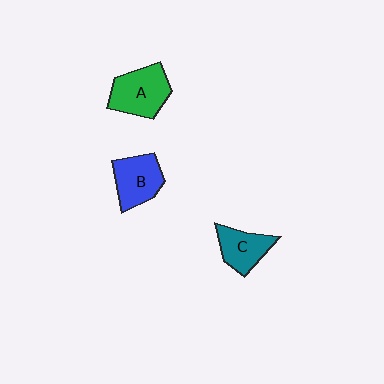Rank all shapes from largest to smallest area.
From largest to smallest: A (green), B (blue), C (teal).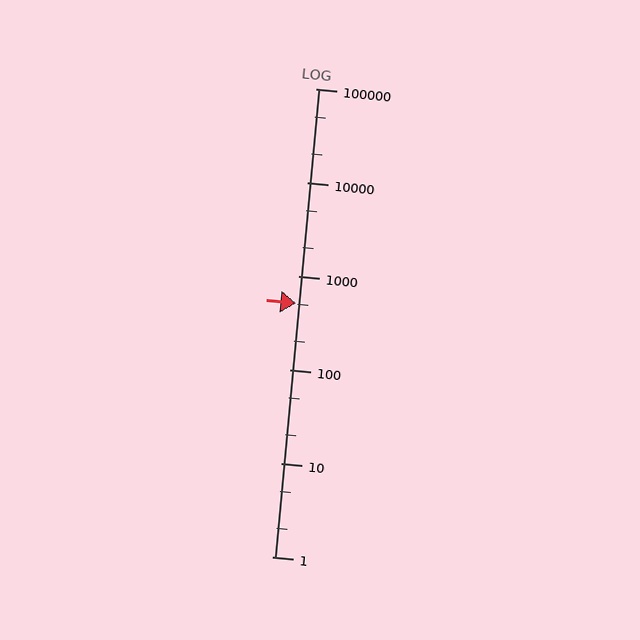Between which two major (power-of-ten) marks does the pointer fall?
The pointer is between 100 and 1000.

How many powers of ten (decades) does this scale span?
The scale spans 5 decades, from 1 to 100000.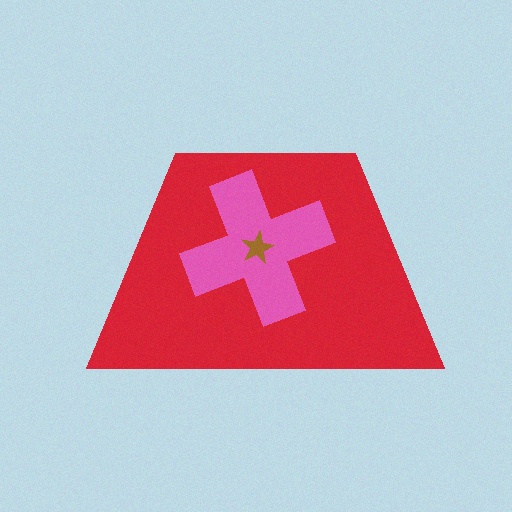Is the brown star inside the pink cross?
Yes.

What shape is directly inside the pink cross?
The brown star.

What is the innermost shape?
The brown star.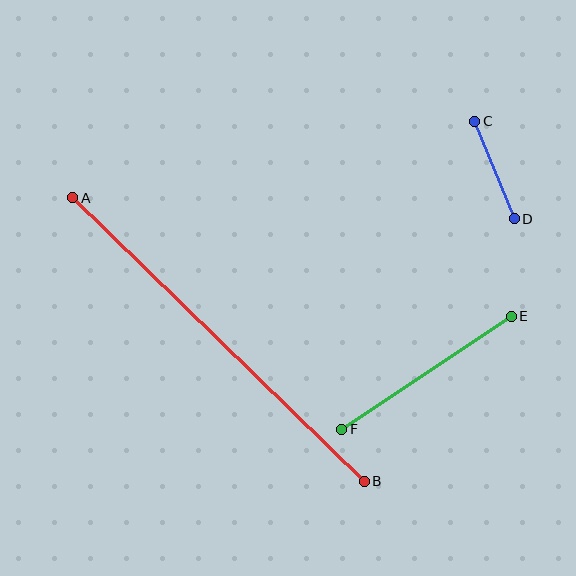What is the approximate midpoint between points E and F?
The midpoint is at approximately (427, 373) pixels.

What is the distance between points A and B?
The distance is approximately 406 pixels.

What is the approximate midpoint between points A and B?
The midpoint is at approximately (219, 340) pixels.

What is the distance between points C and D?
The distance is approximately 106 pixels.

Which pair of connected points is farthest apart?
Points A and B are farthest apart.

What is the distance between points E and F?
The distance is approximately 203 pixels.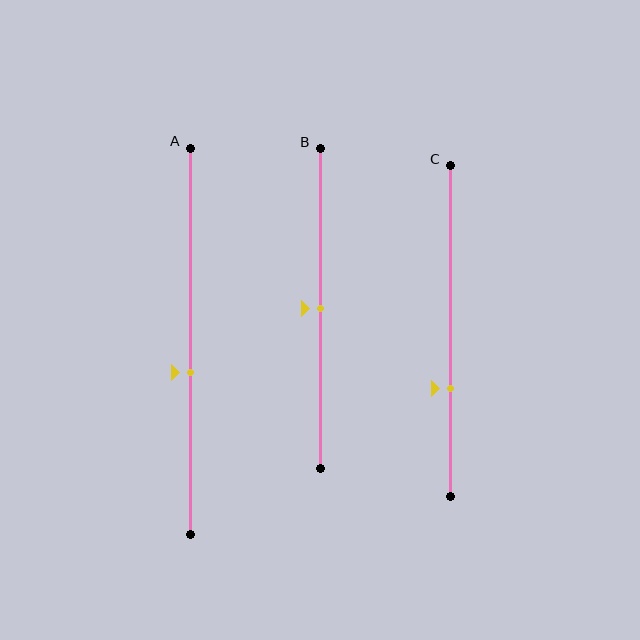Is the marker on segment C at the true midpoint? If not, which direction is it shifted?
No, the marker on segment C is shifted downward by about 17% of the segment length.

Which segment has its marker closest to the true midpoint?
Segment B has its marker closest to the true midpoint.